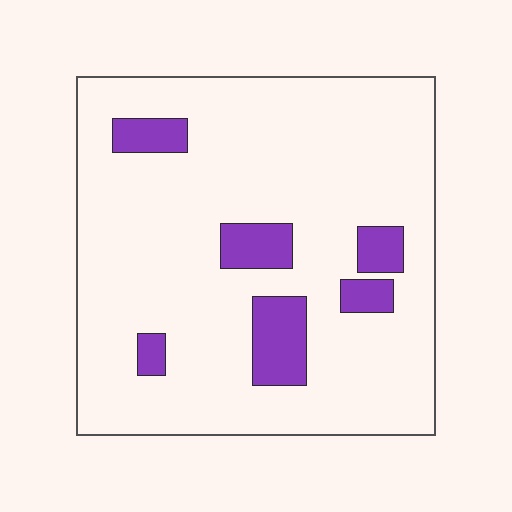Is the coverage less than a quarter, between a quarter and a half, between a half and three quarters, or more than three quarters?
Less than a quarter.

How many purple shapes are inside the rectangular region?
6.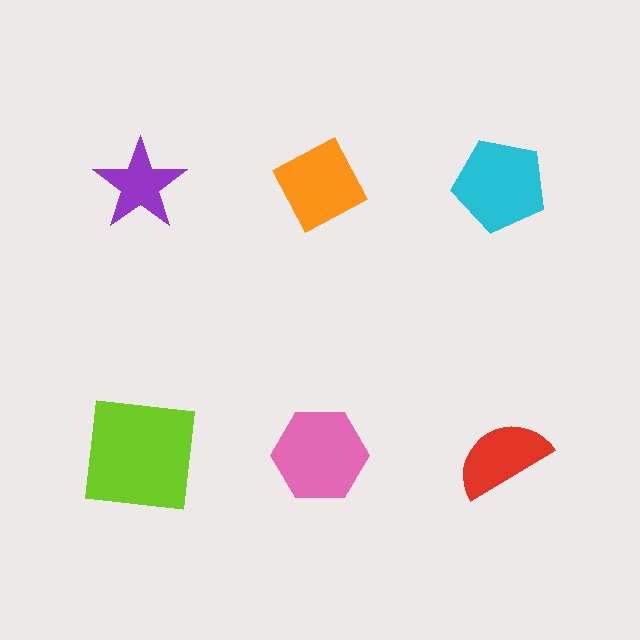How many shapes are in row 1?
3 shapes.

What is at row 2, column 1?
A lime square.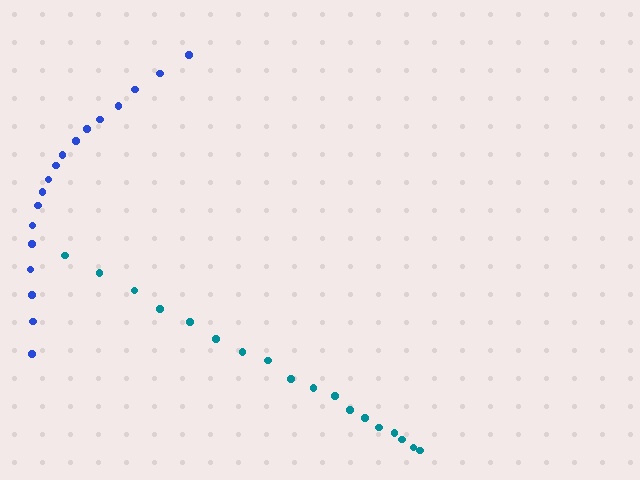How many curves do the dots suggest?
There are 2 distinct paths.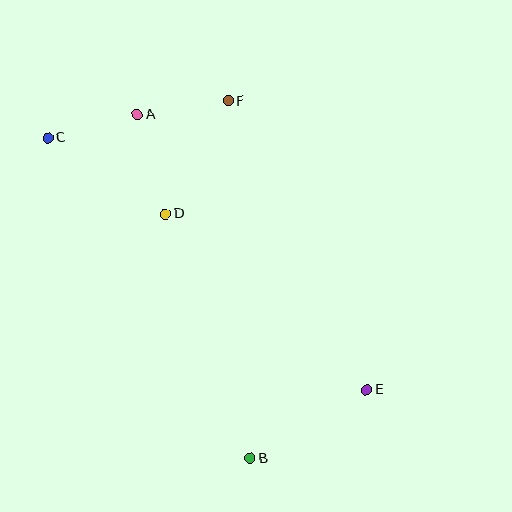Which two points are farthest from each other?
Points C and E are farthest from each other.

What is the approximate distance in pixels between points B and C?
The distance between B and C is approximately 379 pixels.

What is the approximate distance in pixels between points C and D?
The distance between C and D is approximately 140 pixels.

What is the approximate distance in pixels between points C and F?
The distance between C and F is approximately 184 pixels.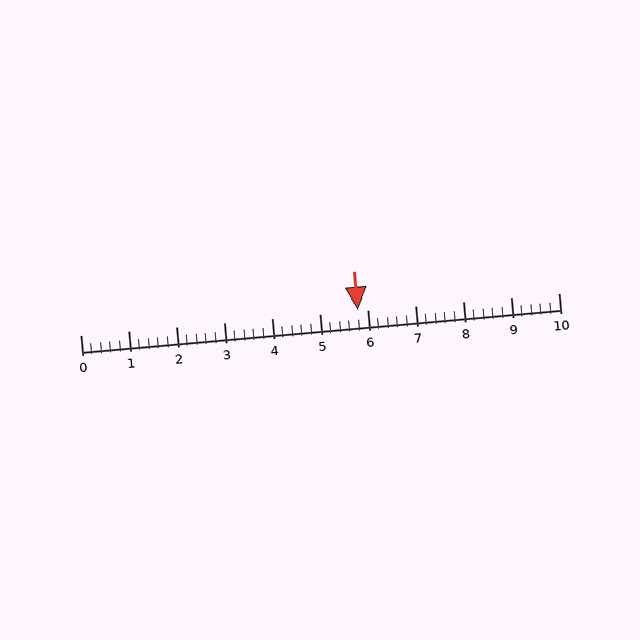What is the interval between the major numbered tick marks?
The major tick marks are spaced 1 units apart.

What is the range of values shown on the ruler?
The ruler shows values from 0 to 10.